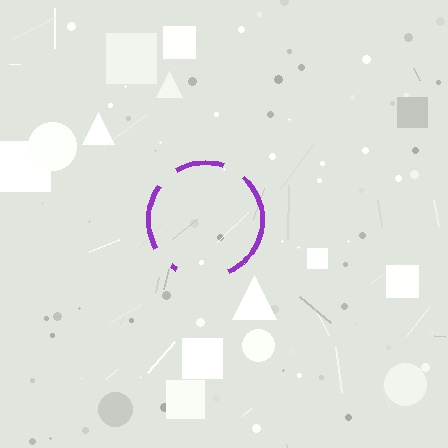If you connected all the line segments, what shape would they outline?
They would outline a circle.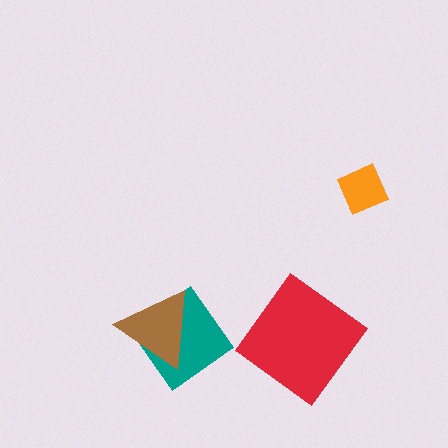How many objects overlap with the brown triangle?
1 object overlaps with the brown triangle.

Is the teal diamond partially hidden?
Yes, it is partially covered by another shape.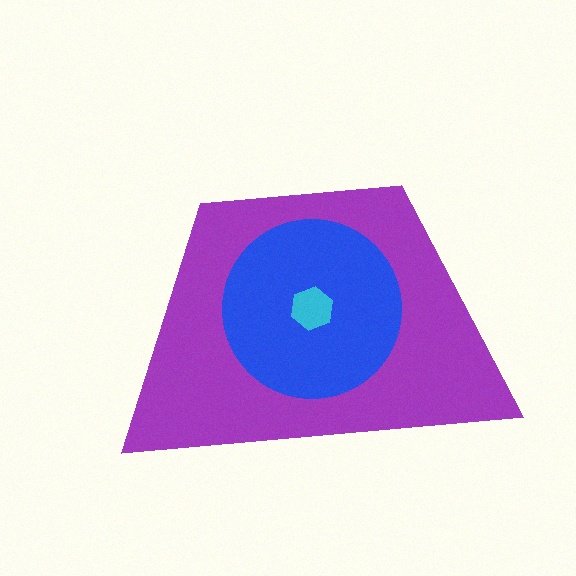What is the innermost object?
The cyan hexagon.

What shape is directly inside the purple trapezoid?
The blue circle.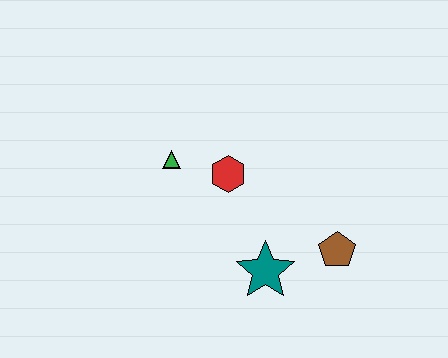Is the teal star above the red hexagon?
No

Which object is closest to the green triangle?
The red hexagon is closest to the green triangle.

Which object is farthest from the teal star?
The green triangle is farthest from the teal star.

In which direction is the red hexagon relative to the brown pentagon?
The red hexagon is to the left of the brown pentagon.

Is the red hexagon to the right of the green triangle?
Yes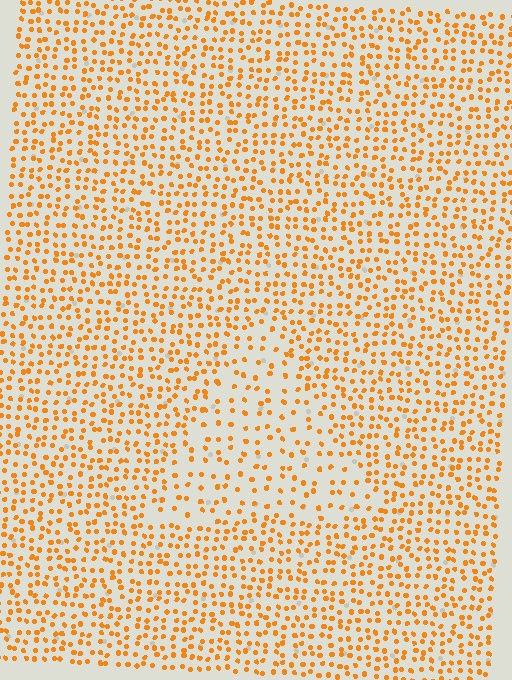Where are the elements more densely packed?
The elements are more densely packed outside the triangle boundary.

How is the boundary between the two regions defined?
The boundary is defined by a change in element density (approximately 1.9x ratio). All elements are the same color, size, and shape.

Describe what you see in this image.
The image contains small orange elements arranged at two different densities. A triangle-shaped region is visible where the elements are less densely packed than the surrounding area.